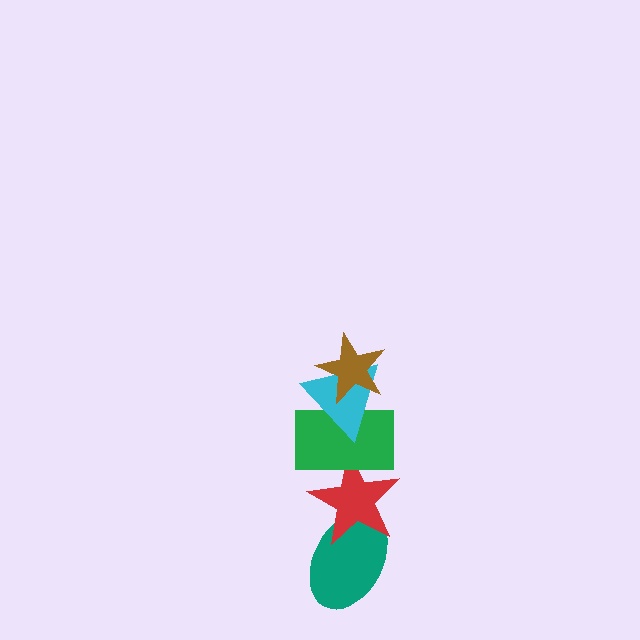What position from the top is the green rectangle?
The green rectangle is 3rd from the top.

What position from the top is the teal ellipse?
The teal ellipse is 5th from the top.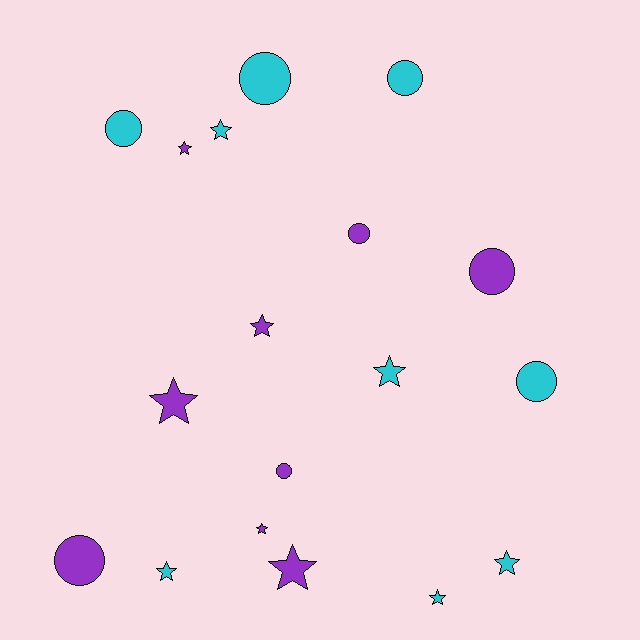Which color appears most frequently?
Purple, with 9 objects.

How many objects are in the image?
There are 18 objects.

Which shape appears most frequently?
Star, with 10 objects.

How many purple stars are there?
There are 5 purple stars.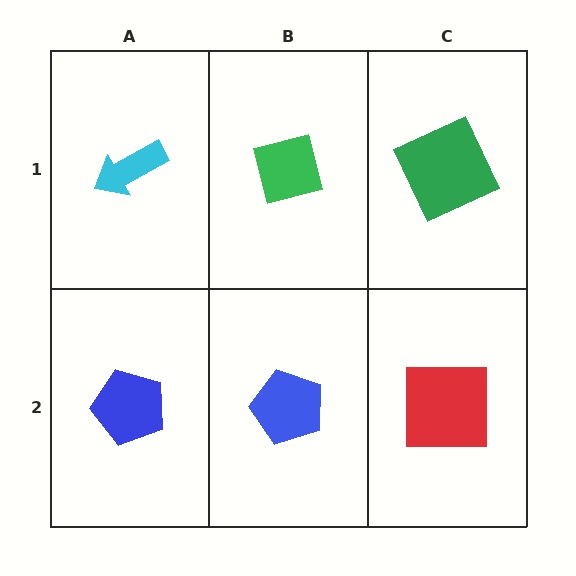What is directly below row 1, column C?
A red square.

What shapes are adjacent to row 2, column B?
A green square (row 1, column B), a blue pentagon (row 2, column A), a red square (row 2, column C).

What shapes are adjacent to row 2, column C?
A green square (row 1, column C), a blue pentagon (row 2, column B).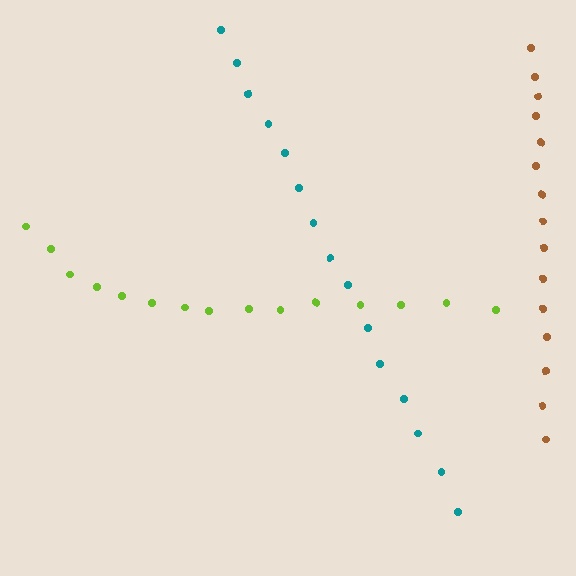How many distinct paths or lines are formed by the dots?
There are 3 distinct paths.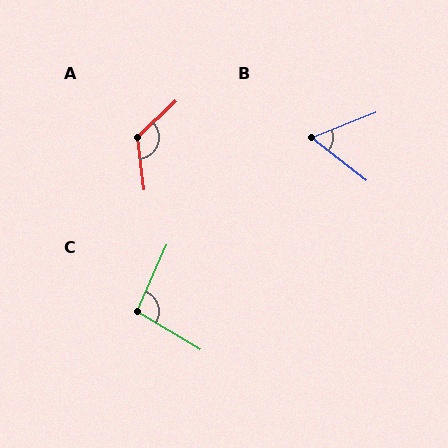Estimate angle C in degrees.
Approximately 97 degrees.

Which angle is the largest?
A, at approximately 127 degrees.